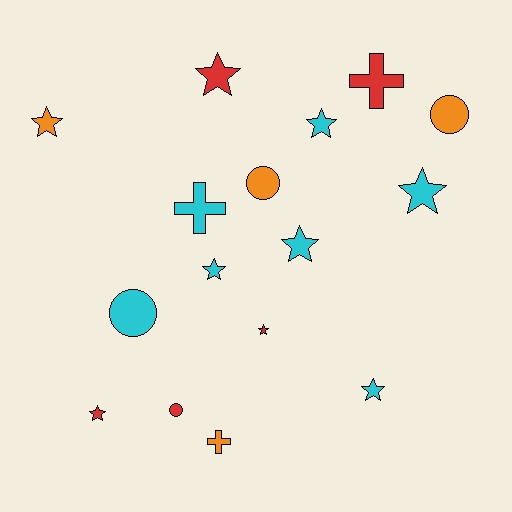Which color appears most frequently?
Cyan, with 7 objects.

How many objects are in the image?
There are 16 objects.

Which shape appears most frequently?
Star, with 9 objects.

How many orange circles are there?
There are 2 orange circles.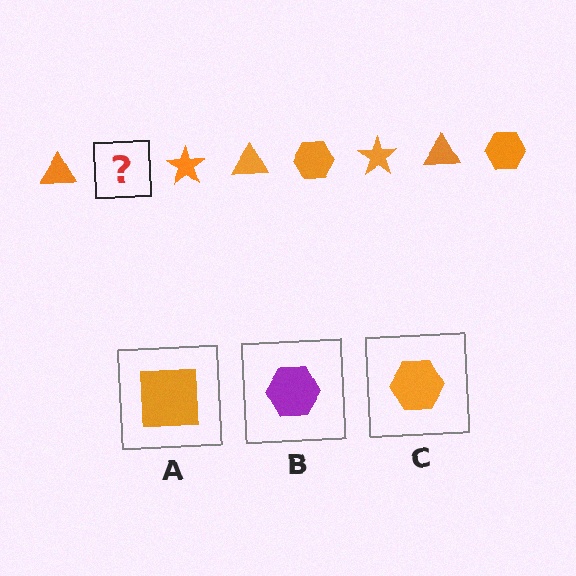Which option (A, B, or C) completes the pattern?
C.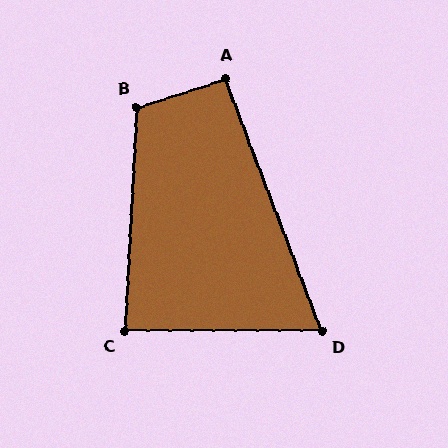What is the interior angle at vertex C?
Approximately 87 degrees (approximately right).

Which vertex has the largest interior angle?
B, at approximately 111 degrees.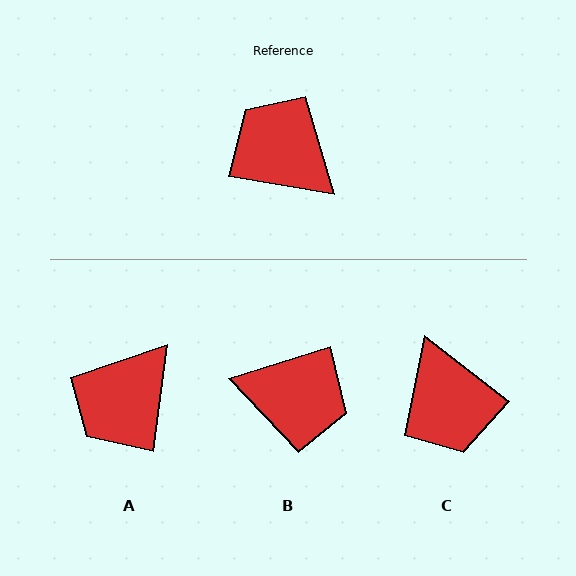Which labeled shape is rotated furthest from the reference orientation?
B, about 153 degrees away.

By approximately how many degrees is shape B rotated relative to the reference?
Approximately 153 degrees clockwise.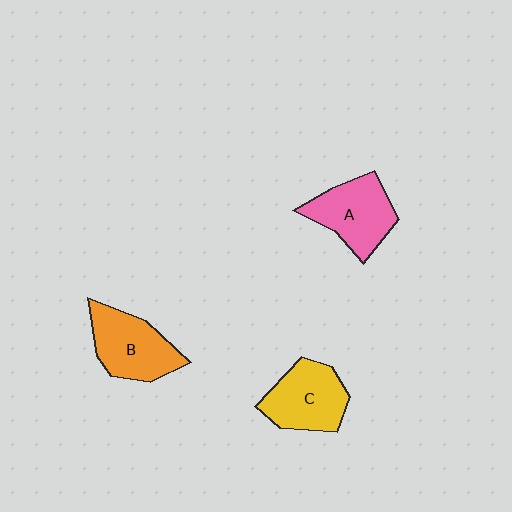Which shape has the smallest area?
Shape C (yellow).